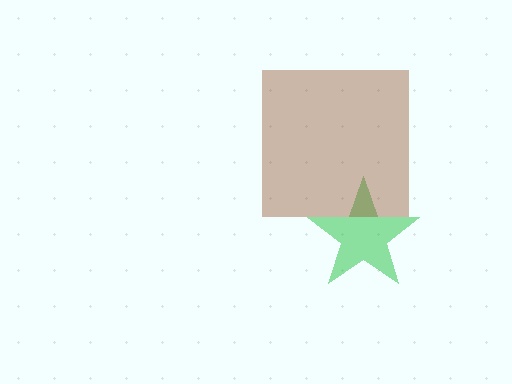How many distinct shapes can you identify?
There are 2 distinct shapes: a green star, a brown square.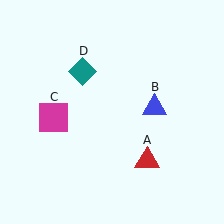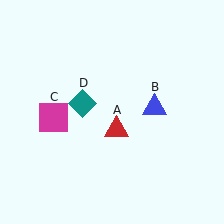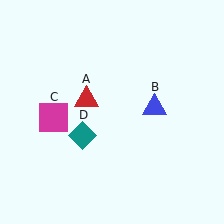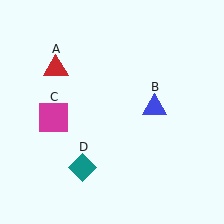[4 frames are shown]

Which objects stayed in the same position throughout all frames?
Blue triangle (object B) and magenta square (object C) remained stationary.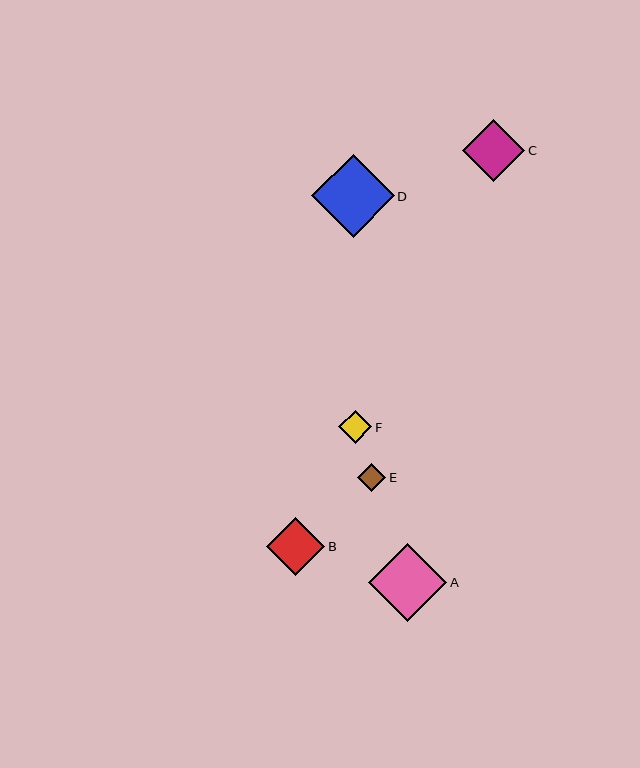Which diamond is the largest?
Diamond D is the largest with a size of approximately 83 pixels.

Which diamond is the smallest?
Diamond E is the smallest with a size of approximately 28 pixels.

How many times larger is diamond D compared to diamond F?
Diamond D is approximately 2.5 times the size of diamond F.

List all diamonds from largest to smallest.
From largest to smallest: D, A, C, B, F, E.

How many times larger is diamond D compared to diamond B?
Diamond D is approximately 1.4 times the size of diamond B.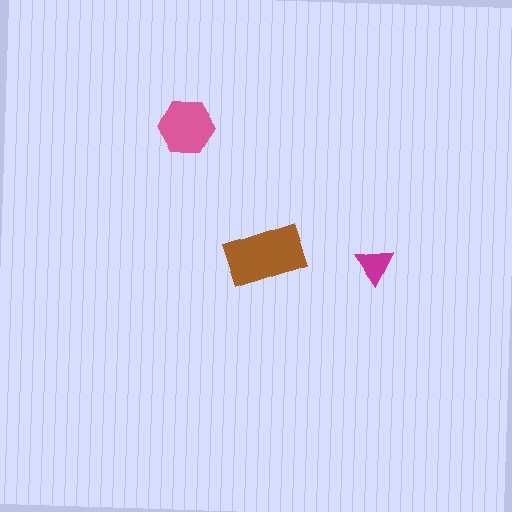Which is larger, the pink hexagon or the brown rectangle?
The brown rectangle.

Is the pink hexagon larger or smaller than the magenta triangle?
Larger.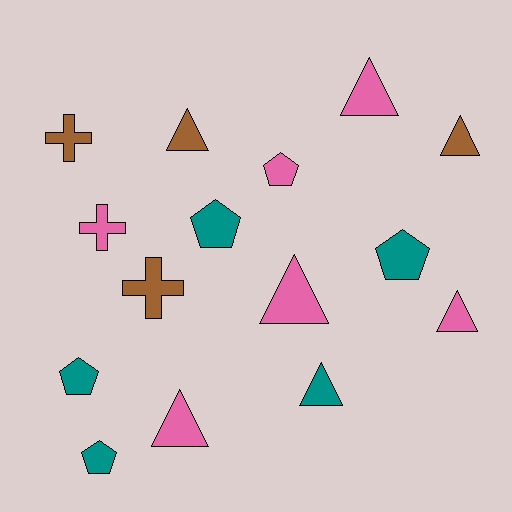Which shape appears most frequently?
Triangle, with 7 objects.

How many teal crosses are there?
There are no teal crosses.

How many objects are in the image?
There are 15 objects.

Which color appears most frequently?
Pink, with 6 objects.